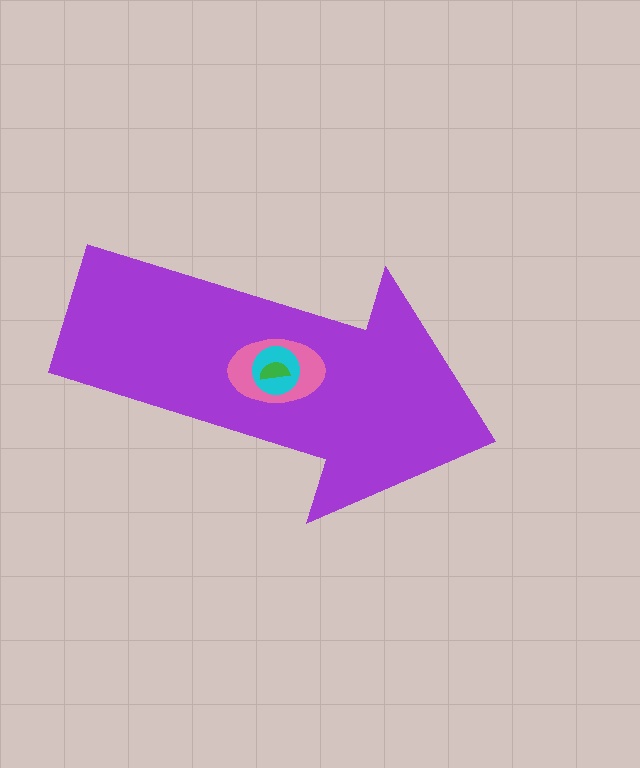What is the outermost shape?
The purple arrow.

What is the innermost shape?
The green semicircle.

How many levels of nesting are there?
4.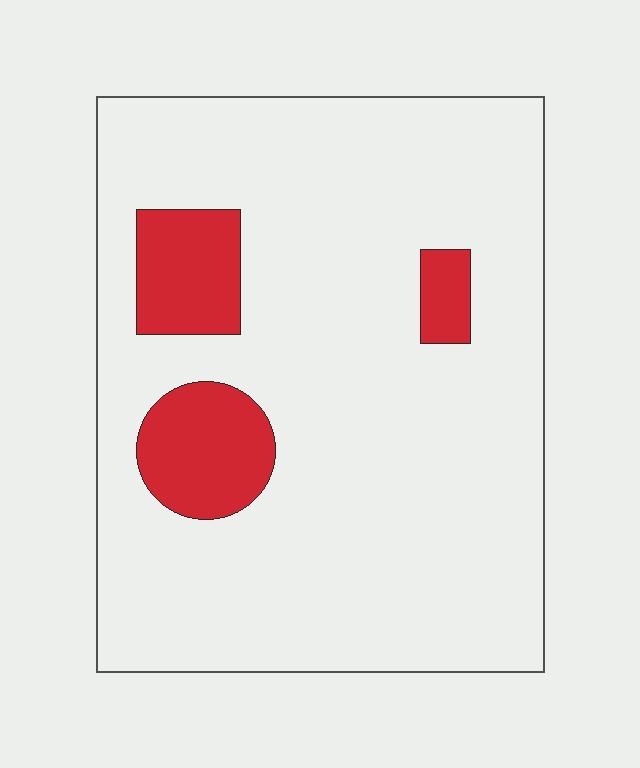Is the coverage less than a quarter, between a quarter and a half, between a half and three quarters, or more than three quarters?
Less than a quarter.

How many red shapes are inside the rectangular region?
3.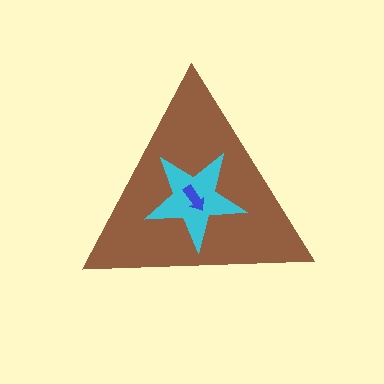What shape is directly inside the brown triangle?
The cyan star.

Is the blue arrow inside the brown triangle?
Yes.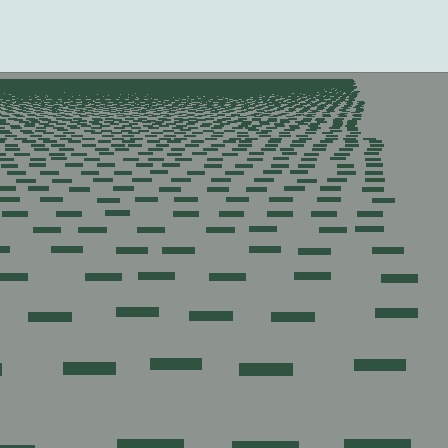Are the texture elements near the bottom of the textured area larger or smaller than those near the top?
Larger. Near the bottom, elements are closer to the viewer and appear at a bigger on-screen size.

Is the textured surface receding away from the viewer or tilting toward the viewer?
The surface is receding away from the viewer. Texture elements get smaller and denser toward the top.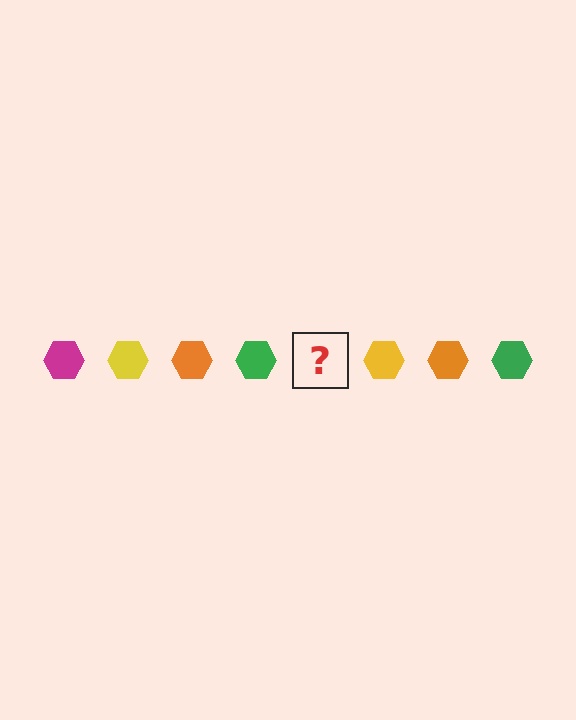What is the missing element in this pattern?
The missing element is a magenta hexagon.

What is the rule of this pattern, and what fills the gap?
The rule is that the pattern cycles through magenta, yellow, orange, green hexagons. The gap should be filled with a magenta hexagon.